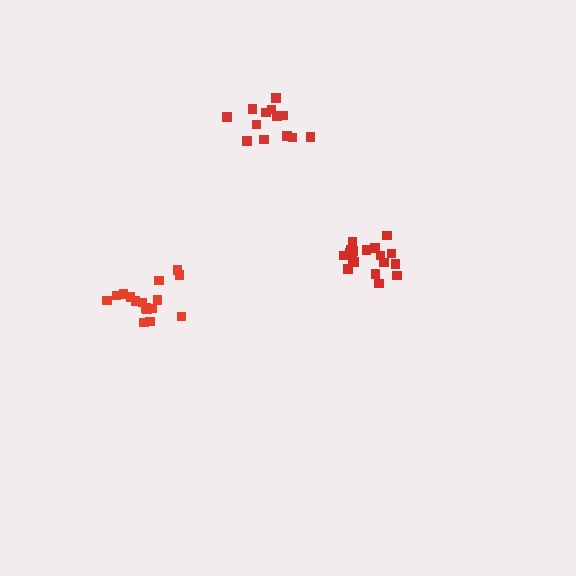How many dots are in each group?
Group 1: 13 dots, Group 2: 16 dots, Group 3: 18 dots (47 total).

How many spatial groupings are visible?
There are 3 spatial groupings.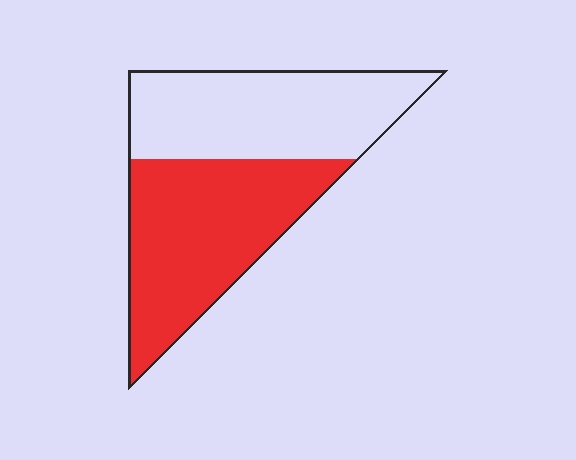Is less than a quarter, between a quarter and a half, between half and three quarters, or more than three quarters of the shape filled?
Between half and three quarters.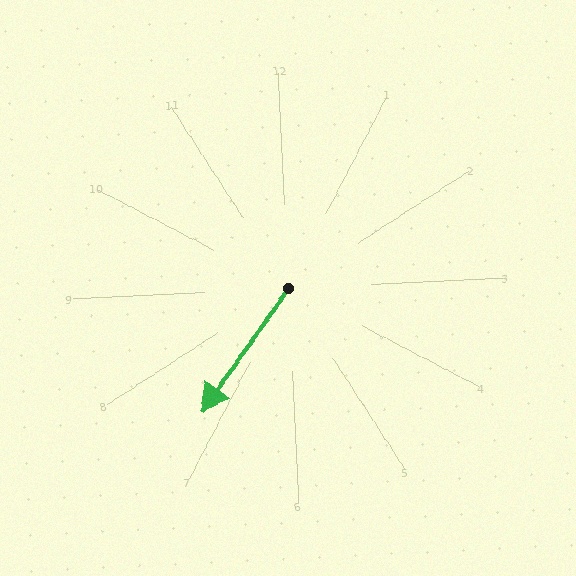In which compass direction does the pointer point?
Southwest.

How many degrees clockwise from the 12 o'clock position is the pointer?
Approximately 218 degrees.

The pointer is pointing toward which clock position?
Roughly 7 o'clock.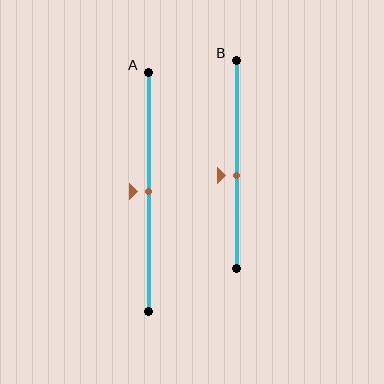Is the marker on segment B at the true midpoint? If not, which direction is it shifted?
No, the marker on segment B is shifted downward by about 6% of the segment length.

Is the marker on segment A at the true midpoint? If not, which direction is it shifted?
Yes, the marker on segment A is at the true midpoint.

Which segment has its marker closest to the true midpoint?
Segment A has its marker closest to the true midpoint.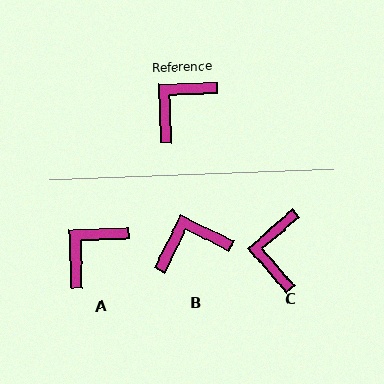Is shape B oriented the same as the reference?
No, it is off by about 28 degrees.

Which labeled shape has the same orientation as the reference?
A.